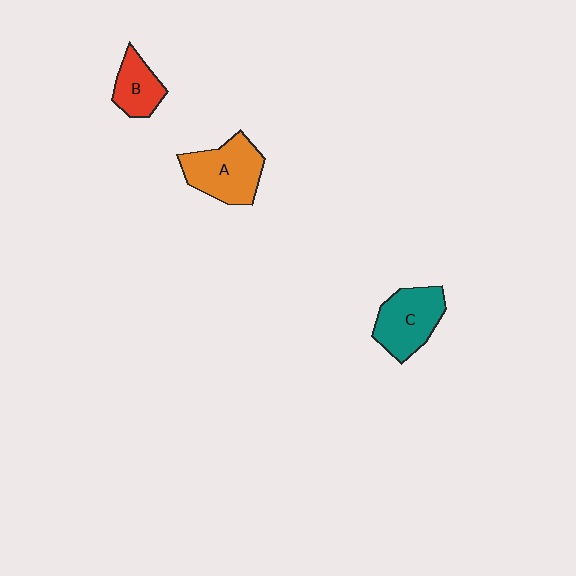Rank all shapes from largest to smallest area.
From largest to smallest: A (orange), C (teal), B (red).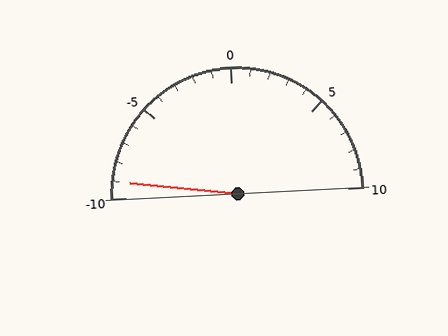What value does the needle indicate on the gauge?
The needle indicates approximately -9.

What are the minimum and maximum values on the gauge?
The gauge ranges from -10 to 10.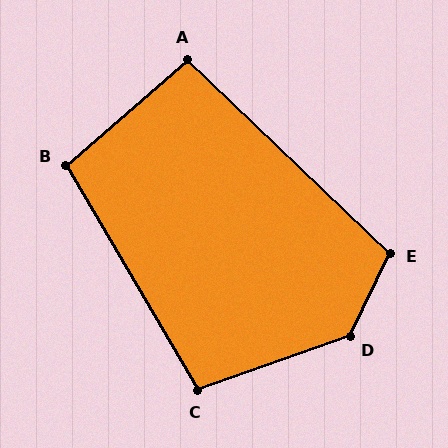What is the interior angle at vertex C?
Approximately 101 degrees (obtuse).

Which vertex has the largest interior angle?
D, at approximately 136 degrees.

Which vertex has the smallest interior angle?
A, at approximately 95 degrees.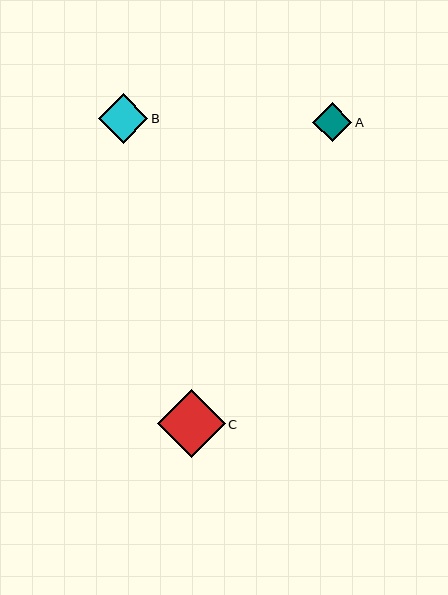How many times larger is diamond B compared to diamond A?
Diamond B is approximately 1.3 times the size of diamond A.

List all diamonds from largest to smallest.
From largest to smallest: C, B, A.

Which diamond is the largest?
Diamond C is the largest with a size of approximately 68 pixels.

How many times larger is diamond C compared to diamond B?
Diamond C is approximately 1.4 times the size of diamond B.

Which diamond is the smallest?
Diamond A is the smallest with a size of approximately 39 pixels.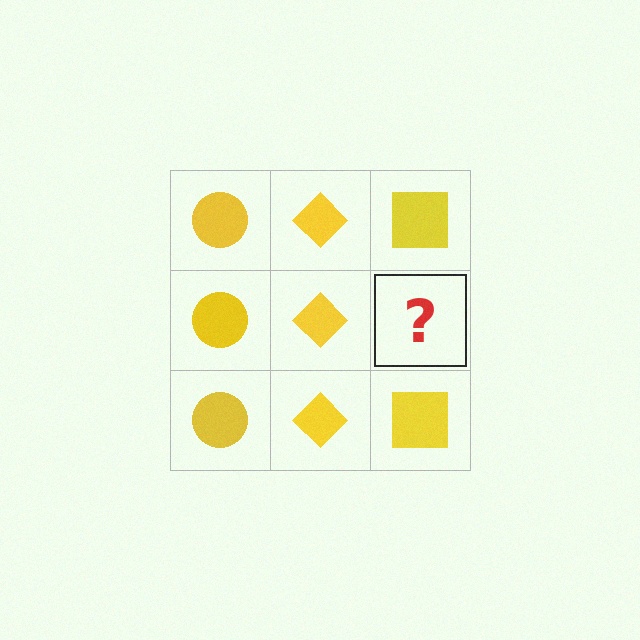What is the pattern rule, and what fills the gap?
The rule is that each column has a consistent shape. The gap should be filled with a yellow square.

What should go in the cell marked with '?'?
The missing cell should contain a yellow square.